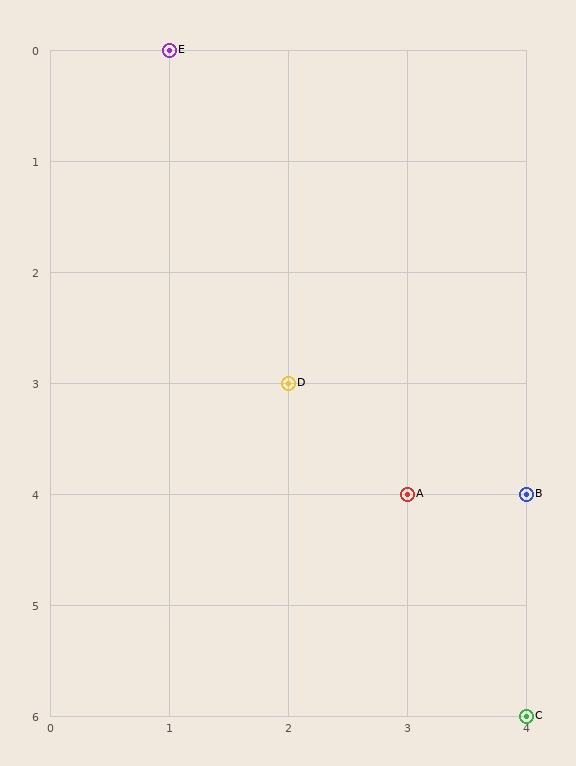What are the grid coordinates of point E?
Point E is at grid coordinates (1, 0).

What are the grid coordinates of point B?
Point B is at grid coordinates (4, 4).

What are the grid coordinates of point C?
Point C is at grid coordinates (4, 6).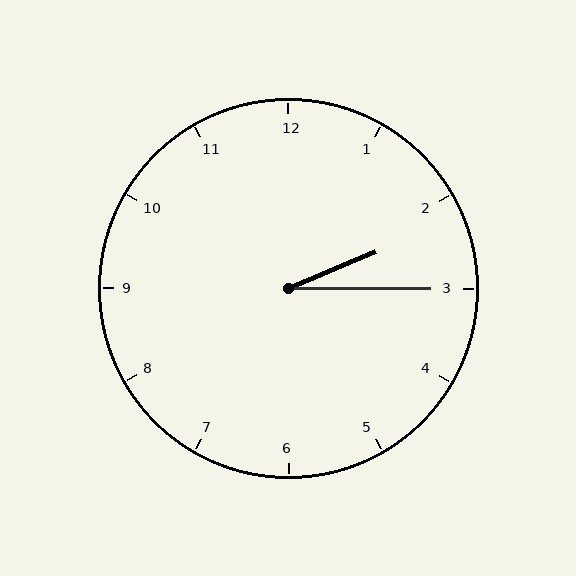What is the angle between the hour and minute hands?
Approximately 22 degrees.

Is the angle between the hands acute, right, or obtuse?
It is acute.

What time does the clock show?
2:15.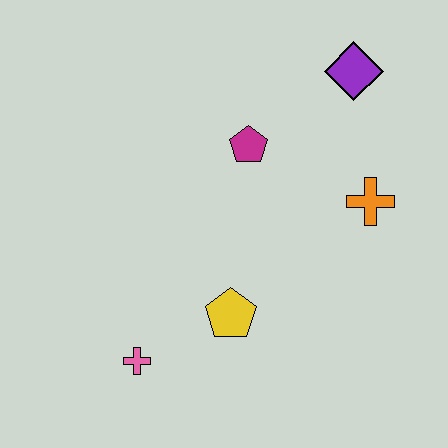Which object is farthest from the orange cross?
The pink cross is farthest from the orange cross.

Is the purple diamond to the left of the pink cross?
No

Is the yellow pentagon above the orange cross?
No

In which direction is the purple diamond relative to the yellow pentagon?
The purple diamond is above the yellow pentagon.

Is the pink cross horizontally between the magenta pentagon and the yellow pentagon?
No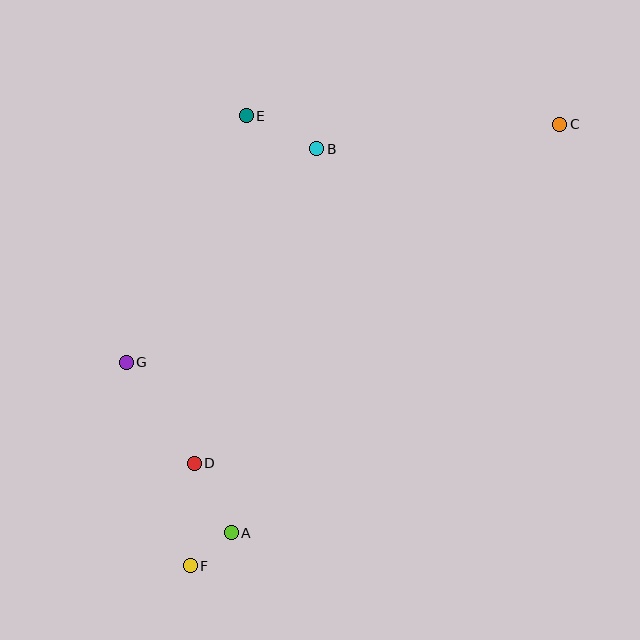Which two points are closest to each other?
Points A and F are closest to each other.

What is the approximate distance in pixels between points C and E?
The distance between C and E is approximately 314 pixels.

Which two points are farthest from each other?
Points C and F are farthest from each other.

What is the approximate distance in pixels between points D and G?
The distance between D and G is approximately 122 pixels.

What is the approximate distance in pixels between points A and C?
The distance between A and C is approximately 524 pixels.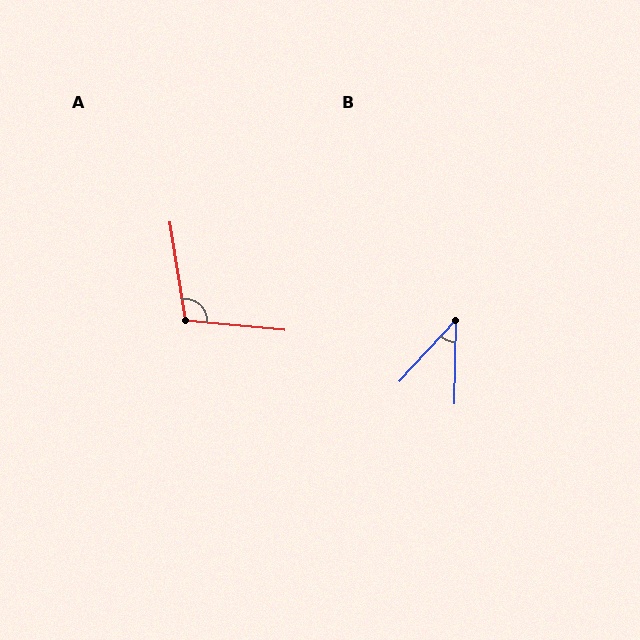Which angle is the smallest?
B, at approximately 42 degrees.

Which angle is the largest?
A, at approximately 104 degrees.